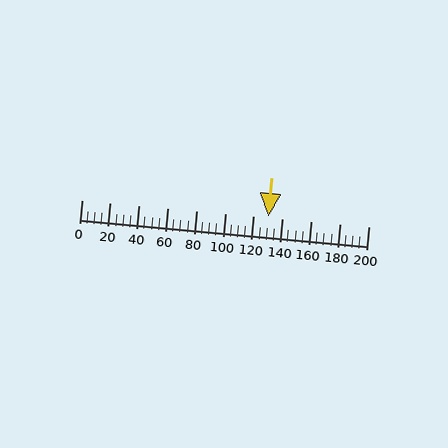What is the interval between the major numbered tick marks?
The major tick marks are spaced 20 units apart.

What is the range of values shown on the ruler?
The ruler shows values from 0 to 200.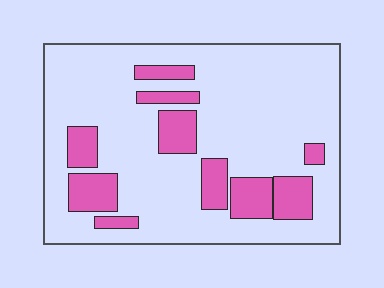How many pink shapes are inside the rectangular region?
10.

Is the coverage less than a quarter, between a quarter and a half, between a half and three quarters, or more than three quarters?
Less than a quarter.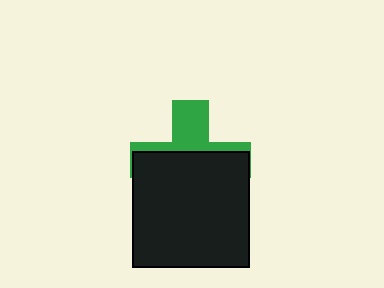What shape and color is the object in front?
The object in front is a black square.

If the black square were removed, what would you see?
You would see the complete green cross.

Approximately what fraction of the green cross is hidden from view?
Roughly 61% of the green cross is hidden behind the black square.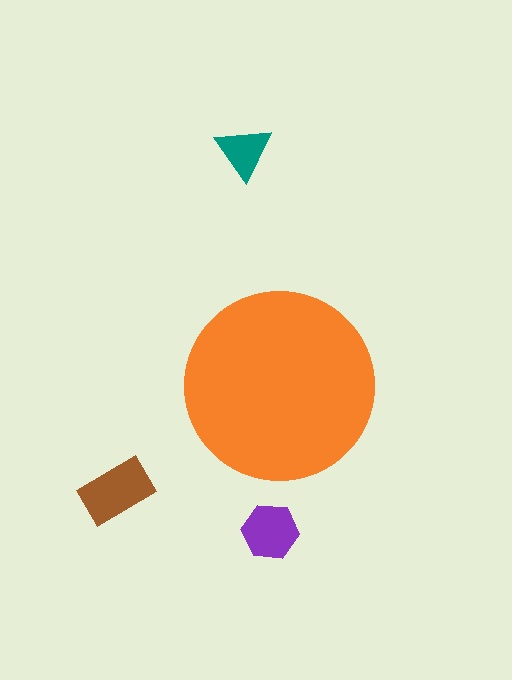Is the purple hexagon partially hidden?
No, the purple hexagon is fully visible.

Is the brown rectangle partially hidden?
No, the brown rectangle is fully visible.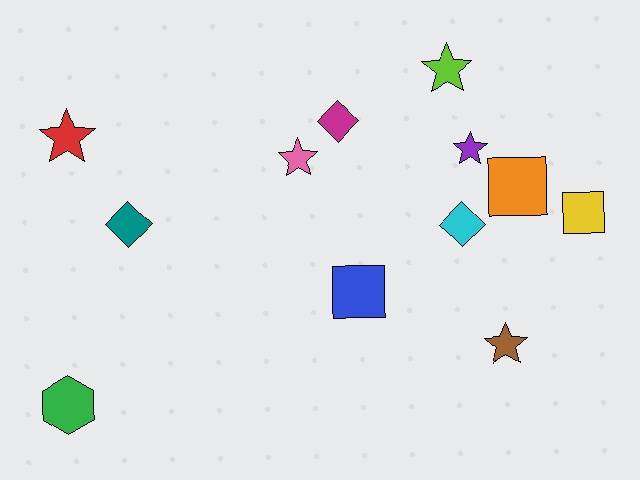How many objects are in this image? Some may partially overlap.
There are 12 objects.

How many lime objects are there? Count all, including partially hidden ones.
There is 1 lime object.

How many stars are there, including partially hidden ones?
There are 5 stars.